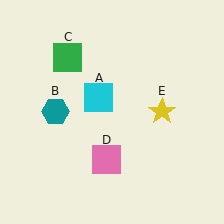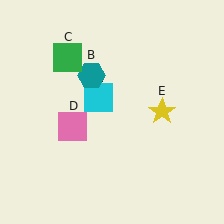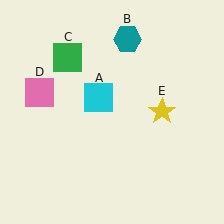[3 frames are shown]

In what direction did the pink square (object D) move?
The pink square (object D) moved up and to the left.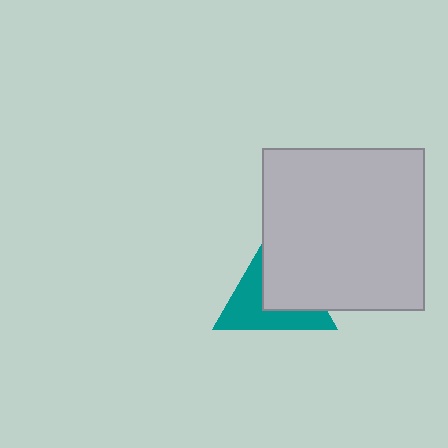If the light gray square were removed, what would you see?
You would see the complete teal triangle.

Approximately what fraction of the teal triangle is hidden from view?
Roughly 51% of the teal triangle is hidden behind the light gray square.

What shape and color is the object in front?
The object in front is a light gray square.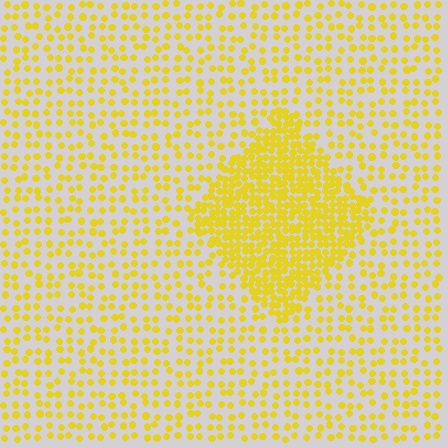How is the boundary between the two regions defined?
The boundary is defined by a change in element density (approximately 2.6x ratio). All elements are the same color, size, and shape.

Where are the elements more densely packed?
The elements are more densely packed inside the diamond boundary.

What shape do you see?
I see a diamond.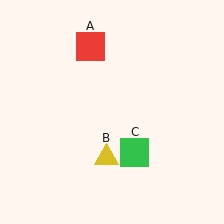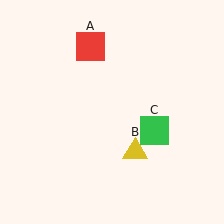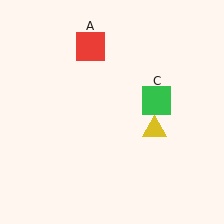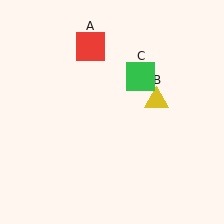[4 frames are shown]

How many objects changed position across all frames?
2 objects changed position: yellow triangle (object B), green square (object C).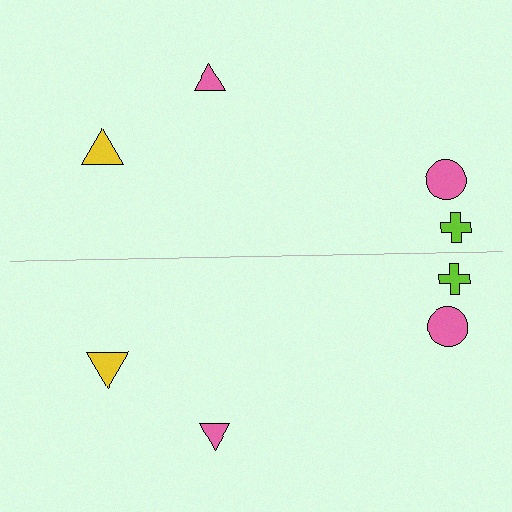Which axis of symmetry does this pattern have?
The pattern has a horizontal axis of symmetry running through the center of the image.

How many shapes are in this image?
There are 8 shapes in this image.